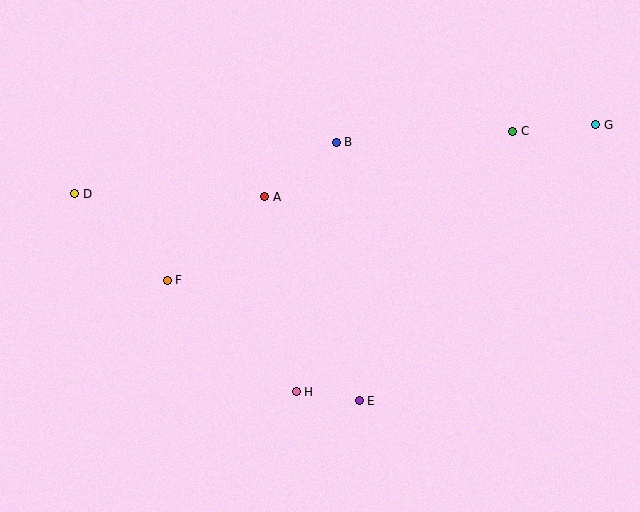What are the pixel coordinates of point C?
Point C is at (513, 131).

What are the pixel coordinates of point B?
Point B is at (336, 142).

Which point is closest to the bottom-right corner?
Point E is closest to the bottom-right corner.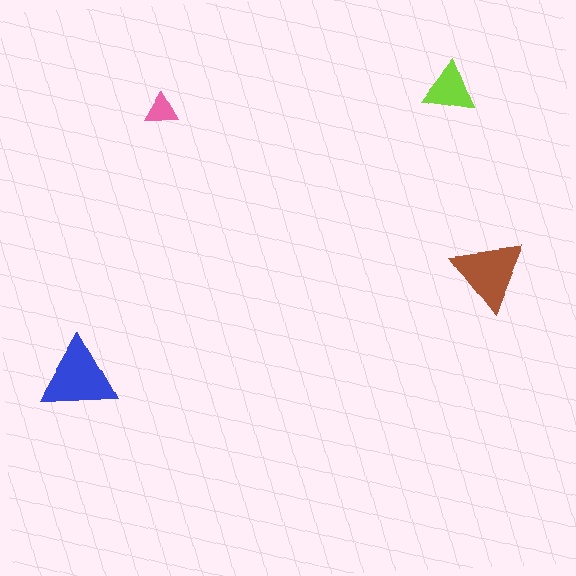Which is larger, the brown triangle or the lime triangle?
The brown one.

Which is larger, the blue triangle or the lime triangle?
The blue one.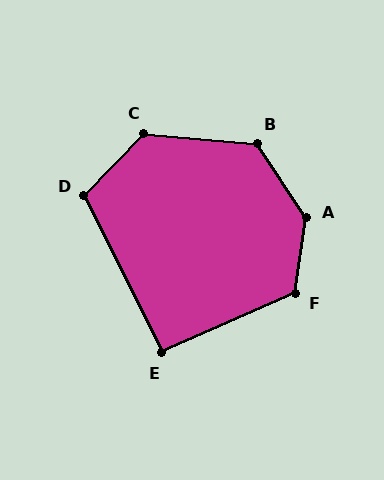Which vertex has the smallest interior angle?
E, at approximately 92 degrees.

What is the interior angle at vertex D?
Approximately 110 degrees (obtuse).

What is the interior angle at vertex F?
Approximately 122 degrees (obtuse).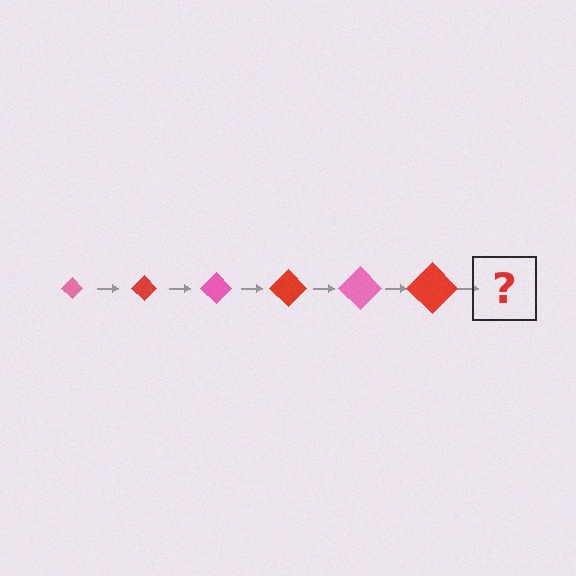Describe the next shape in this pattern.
It should be a pink diamond, larger than the previous one.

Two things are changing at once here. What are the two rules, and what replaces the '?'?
The two rules are that the diamond grows larger each step and the color cycles through pink and red. The '?' should be a pink diamond, larger than the previous one.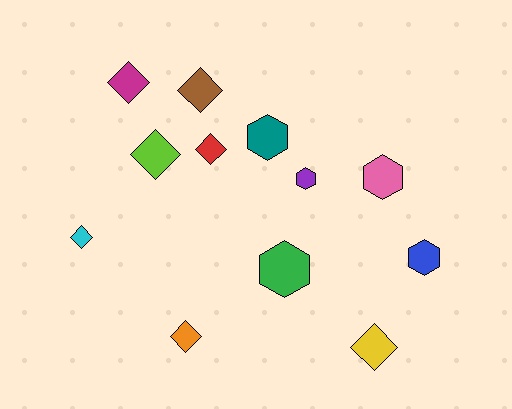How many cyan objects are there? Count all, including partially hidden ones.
There is 1 cyan object.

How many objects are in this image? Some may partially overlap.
There are 12 objects.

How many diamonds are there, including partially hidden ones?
There are 7 diamonds.